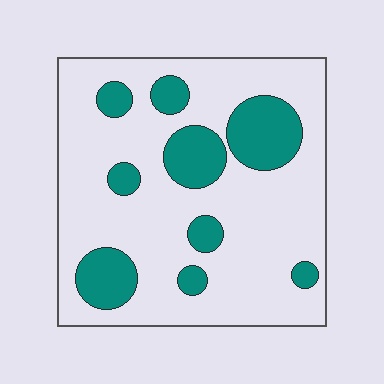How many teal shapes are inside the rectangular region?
9.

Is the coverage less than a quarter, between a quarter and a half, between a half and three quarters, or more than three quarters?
Less than a quarter.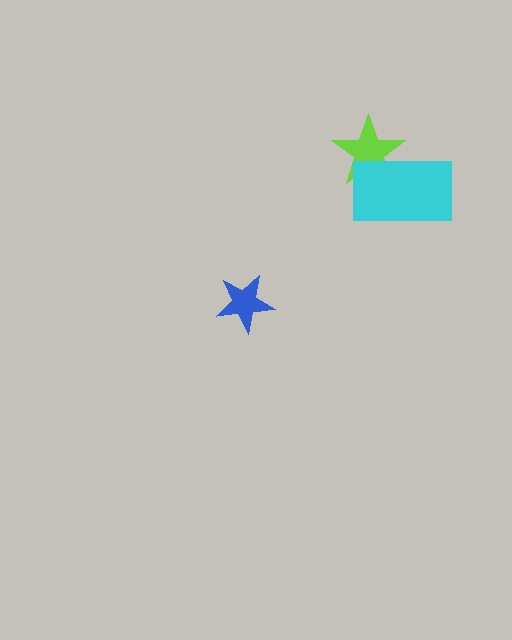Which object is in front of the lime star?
The cyan rectangle is in front of the lime star.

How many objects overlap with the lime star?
1 object overlaps with the lime star.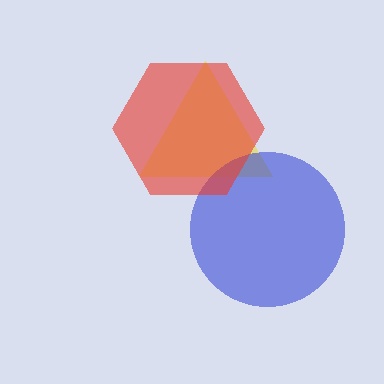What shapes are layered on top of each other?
The layered shapes are: a yellow triangle, a blue circle, a red hexagon.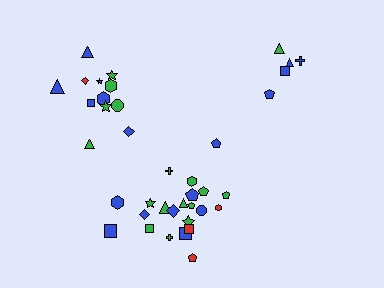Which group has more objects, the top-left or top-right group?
The top-left group.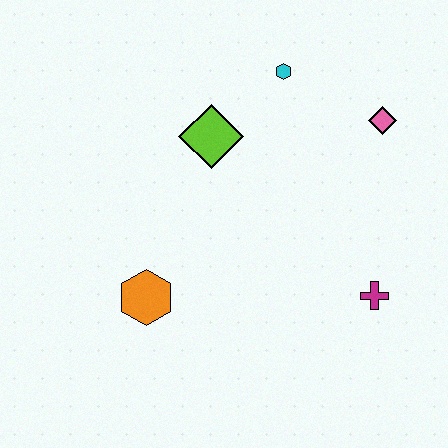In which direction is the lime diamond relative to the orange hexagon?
The lime diamond is above the orange hexagon.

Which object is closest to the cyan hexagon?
The lime diamond is closest to the cyan hexagon.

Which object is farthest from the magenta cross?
The cyan hexagon is farthest from the magenta cross.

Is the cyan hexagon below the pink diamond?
No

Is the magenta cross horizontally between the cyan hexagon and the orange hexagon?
No